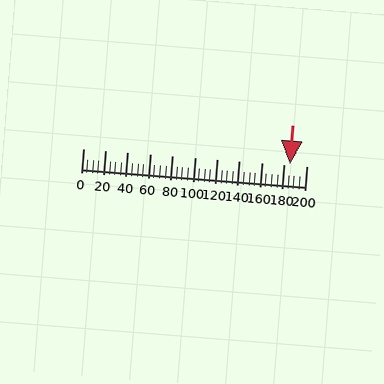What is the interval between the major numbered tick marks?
The major tick marks are spaced 20 units apart.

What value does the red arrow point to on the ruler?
The red arrow points to approximately 185.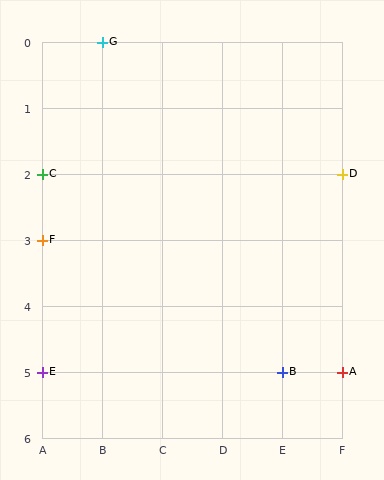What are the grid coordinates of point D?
Point D is at grid coordinates (F, 2).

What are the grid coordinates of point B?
Point B is at grid coordinates (E, 5).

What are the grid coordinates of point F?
Point F is at grid coordinates (A, 3).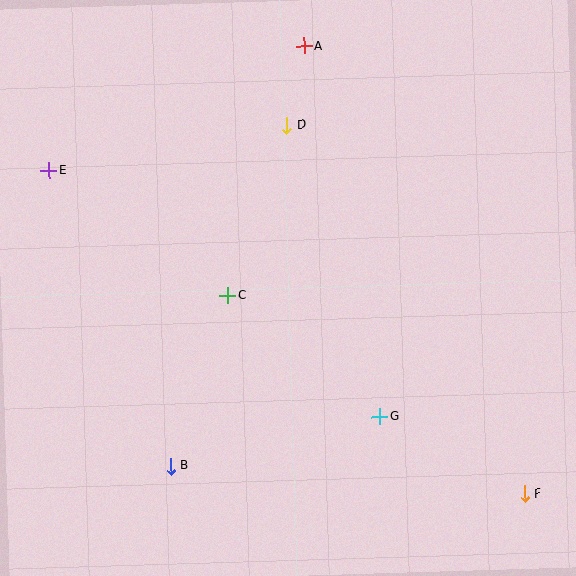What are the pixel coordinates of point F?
Point F is at (525, 494).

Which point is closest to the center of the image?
Point C at (228, 296) is closest to the center.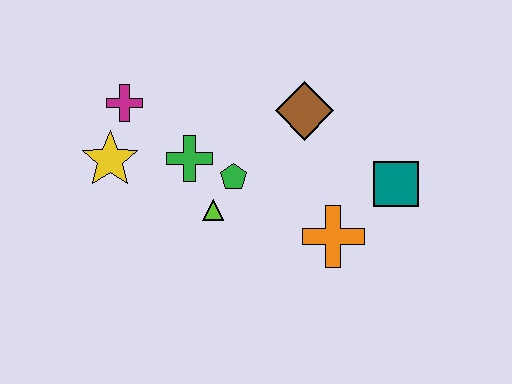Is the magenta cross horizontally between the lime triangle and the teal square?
No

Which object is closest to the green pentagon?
The lime triangle is closest to the green pentagon.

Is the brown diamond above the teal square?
Yes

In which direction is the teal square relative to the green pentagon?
The teal square is to the right of the green pentagon.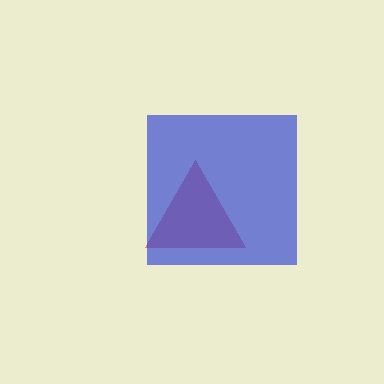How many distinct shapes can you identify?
There are 2 distinct shapes: a red triangle, a blue square.